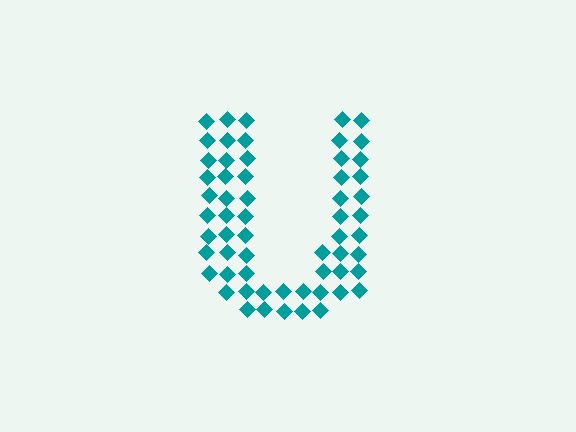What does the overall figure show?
The overall figure shows the letter U.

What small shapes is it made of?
It is made of small diamonds.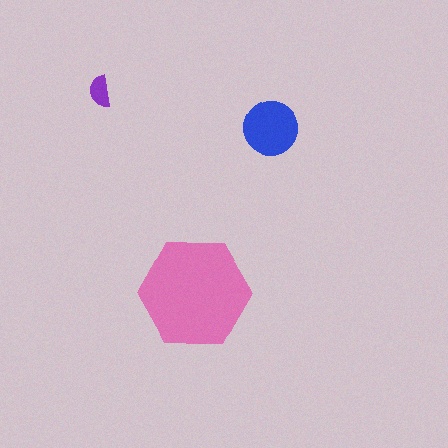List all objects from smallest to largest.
The purple semicircle, the blue circle, the pink hexagon.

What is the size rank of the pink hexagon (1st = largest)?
1st.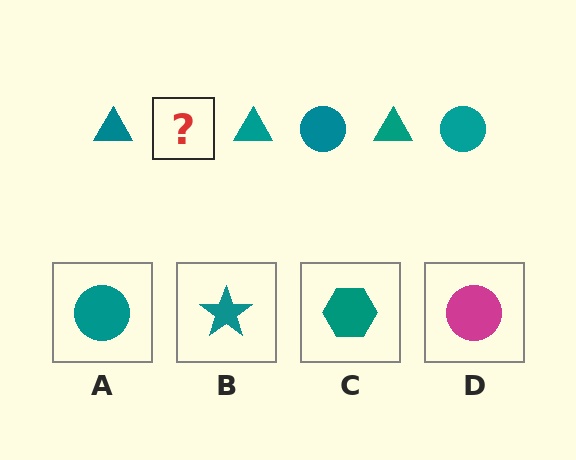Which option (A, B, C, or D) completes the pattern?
A.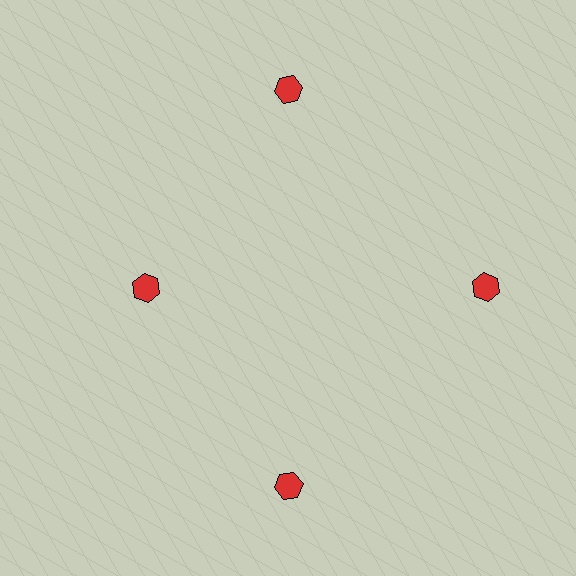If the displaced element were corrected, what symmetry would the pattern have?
It would have 4-fold rotational symmetry — the pattern would map onto itself every 90 degrees.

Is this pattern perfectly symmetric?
No. The 4 red hexagons are arranged in a ring, but one element near the 9 o'clock position is pulled inward toward the center, breaking the 4-fold rotational symmetry.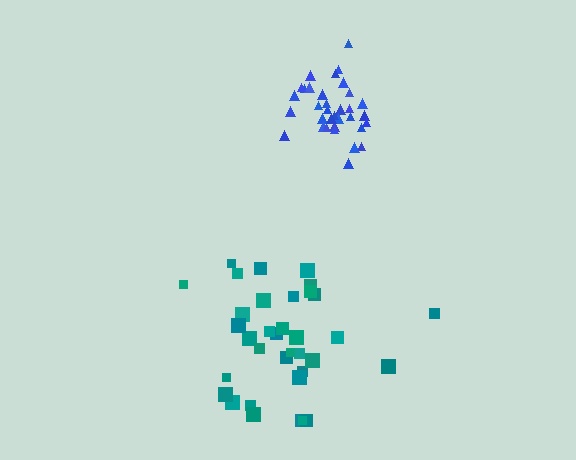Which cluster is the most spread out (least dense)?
Teal.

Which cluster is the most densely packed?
Blue.